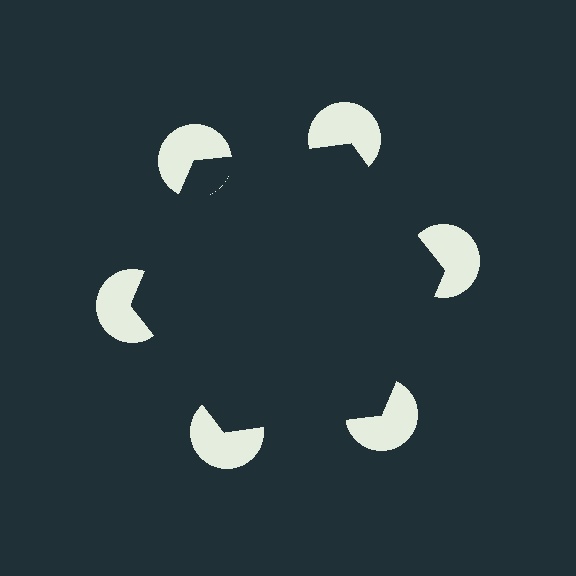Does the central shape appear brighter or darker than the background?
It typically appears slightly darker than the background, even though no actual brightness change is drawn.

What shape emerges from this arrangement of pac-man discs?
An illusory hexagon — its edges are inferred from the aligned wedge cuts in the pac-man discs, not physically drawn.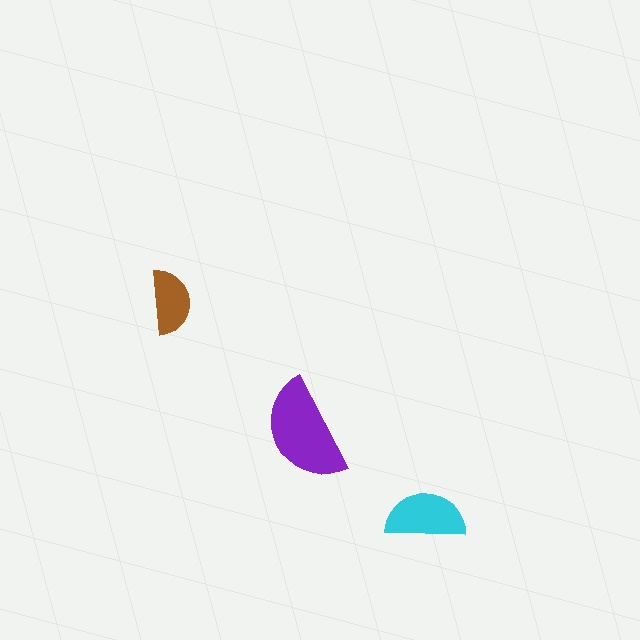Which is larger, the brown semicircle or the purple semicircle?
The purple one.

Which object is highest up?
The brown semicircle is topmost.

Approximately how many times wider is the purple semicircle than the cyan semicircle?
About 1.5 times wider.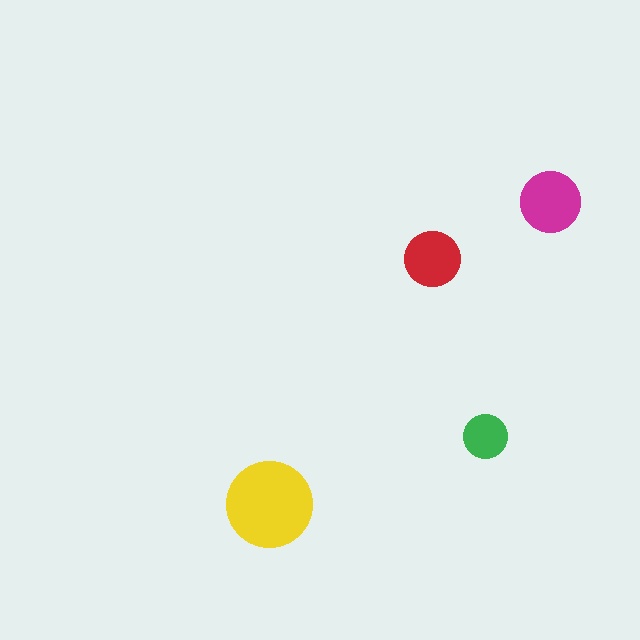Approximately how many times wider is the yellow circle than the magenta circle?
About 1.5 times wider.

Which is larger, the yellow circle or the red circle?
The yellow one.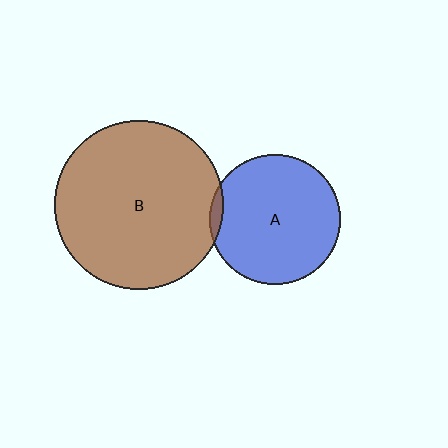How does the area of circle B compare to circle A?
Approximately 1.7 times.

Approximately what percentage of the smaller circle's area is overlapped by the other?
Approximately 5%.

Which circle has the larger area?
Circle B (brown).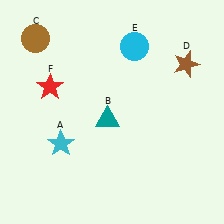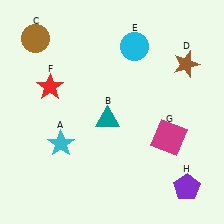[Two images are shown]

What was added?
A magenta square (G), a purple pentagon (H) were added in Image 2.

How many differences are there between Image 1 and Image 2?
There are 2 differences between the two images.